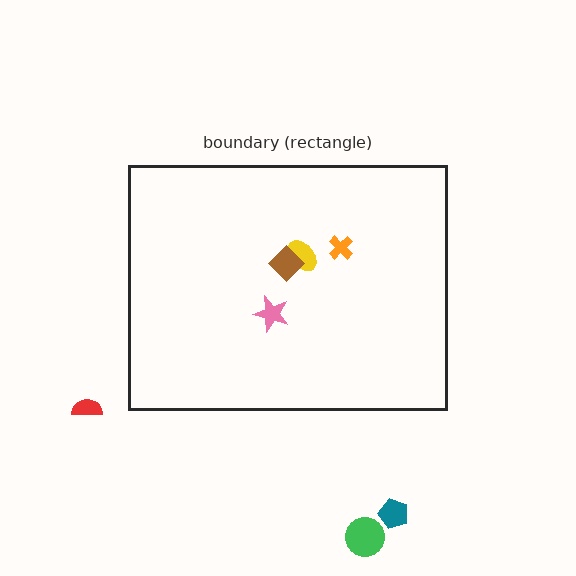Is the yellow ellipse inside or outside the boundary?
Inside.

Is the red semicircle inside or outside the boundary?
Outside.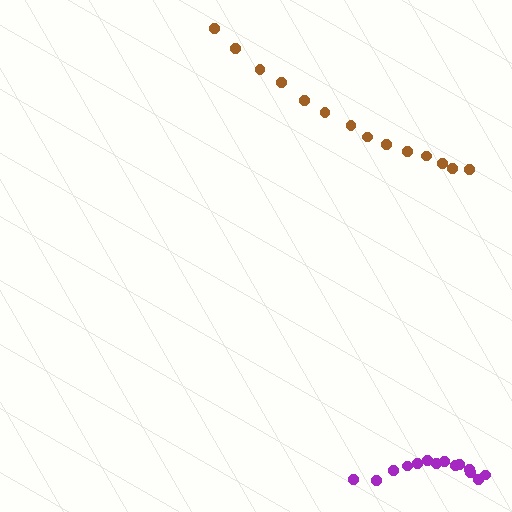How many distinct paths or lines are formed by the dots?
There are 2 distinct paths.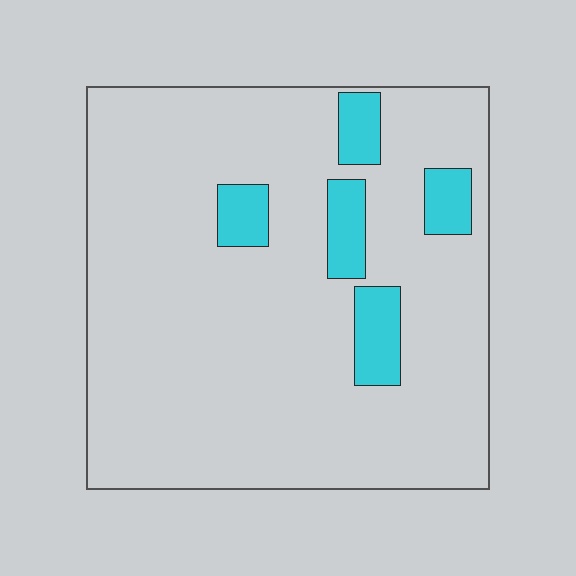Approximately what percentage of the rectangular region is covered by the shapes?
Approximately 10%.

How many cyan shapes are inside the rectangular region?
5.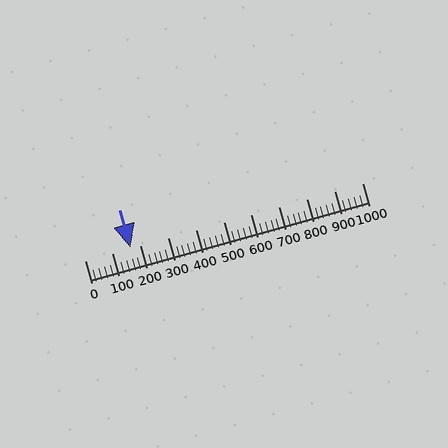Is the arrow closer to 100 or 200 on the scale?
The arrow is closer to 200.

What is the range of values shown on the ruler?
The ruler shows values from 0 to 1000.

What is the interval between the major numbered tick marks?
The major tick marks are spaced 100 units apart.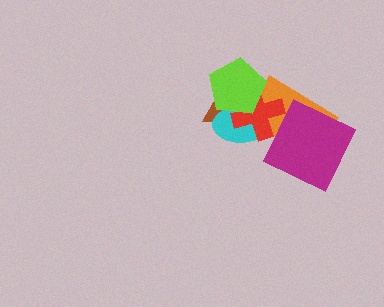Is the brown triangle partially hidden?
Yes, it is partially covered by another shape.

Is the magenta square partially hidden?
No, no other shape covers it.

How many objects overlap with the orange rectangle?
4 objects overlap with the orange rectangle.